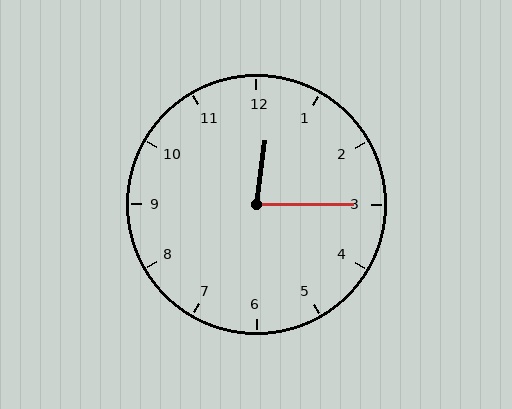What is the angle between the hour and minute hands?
Approximately 82 degrees.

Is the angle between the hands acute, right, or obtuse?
It is acute.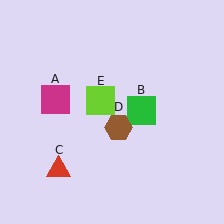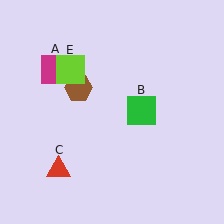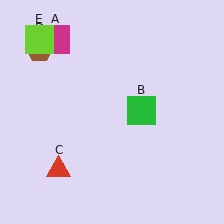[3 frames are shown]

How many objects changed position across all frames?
3 objects changed position: magenta square (object A), brown hexagon (object D), lime square (object E).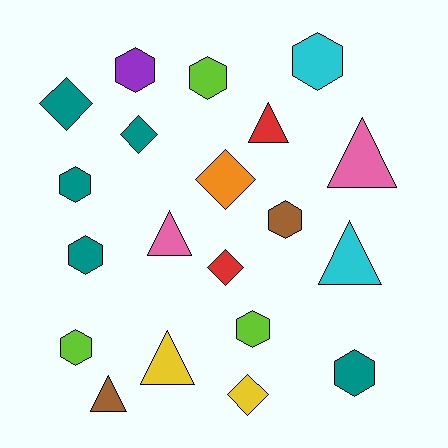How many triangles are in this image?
There are 6 triangles.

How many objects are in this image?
There are 20 objects.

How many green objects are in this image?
There are no green objects.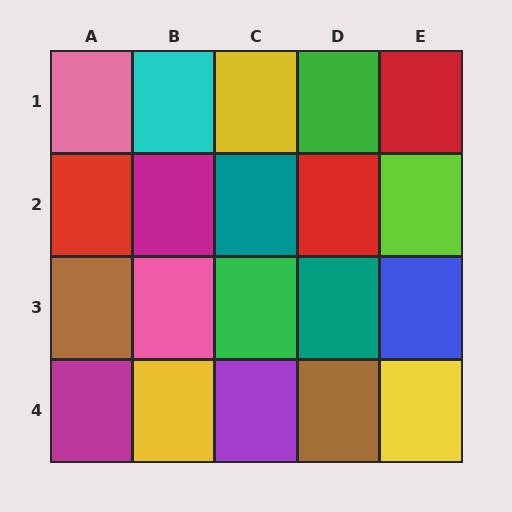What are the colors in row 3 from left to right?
Brown, pink, green, teal, blue.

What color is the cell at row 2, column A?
Red.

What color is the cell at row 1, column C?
Yellow.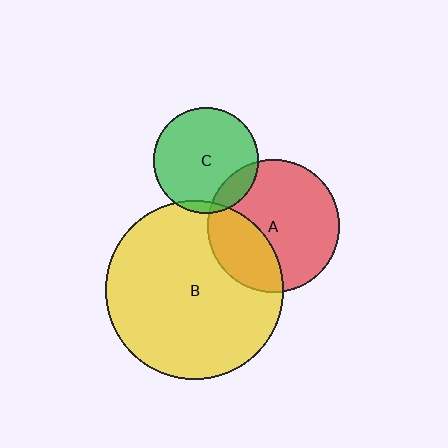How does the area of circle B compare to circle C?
Approximately 2.9 times.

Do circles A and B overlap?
Yes.